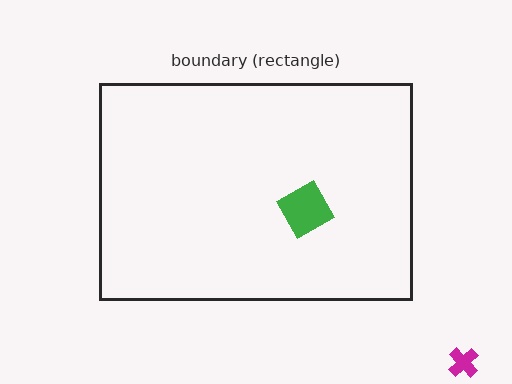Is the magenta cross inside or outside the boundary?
Outside.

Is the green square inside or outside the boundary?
Inside.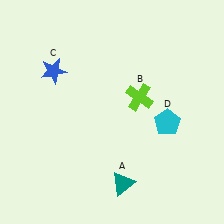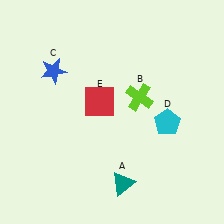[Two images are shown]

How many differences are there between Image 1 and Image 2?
There is 1 difference between the two images.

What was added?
A red square (E) was added in Image 2.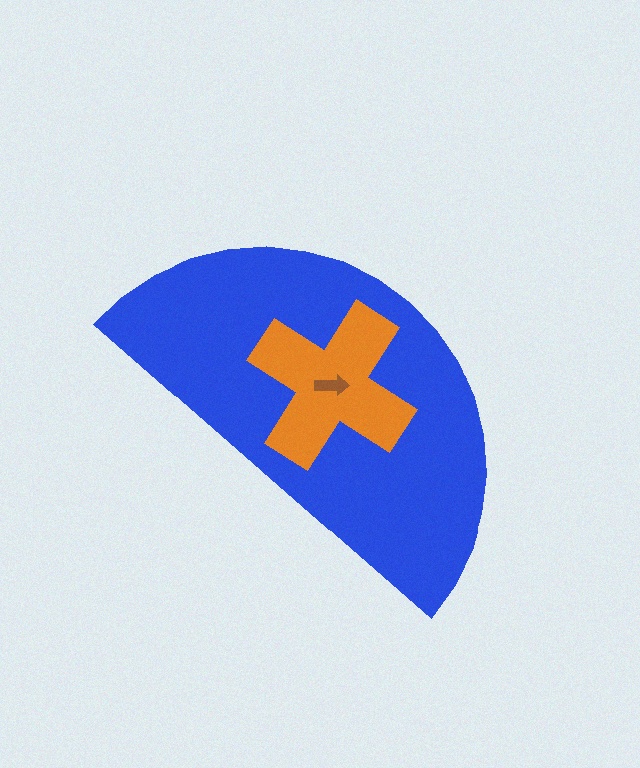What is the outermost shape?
The blue semicircle.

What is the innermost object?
The brown arrow.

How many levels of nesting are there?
3.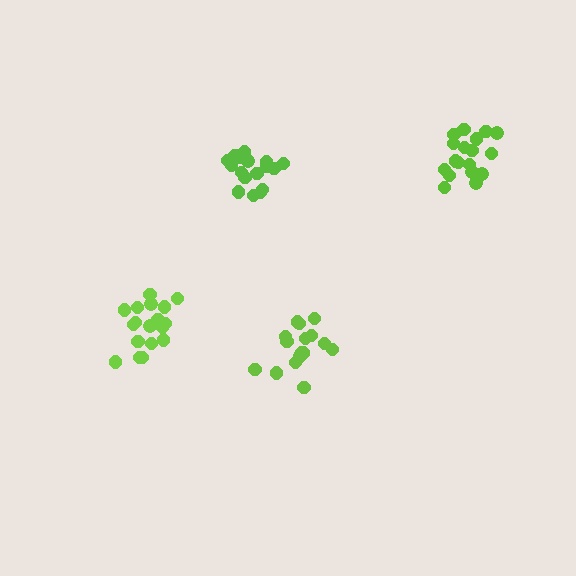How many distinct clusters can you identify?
There are 4 distinct clusters.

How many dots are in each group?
Group 1: 18 dots, Group 2: 18 dots, Group 3: 18 dots, Group 4: 17 dots (71 total).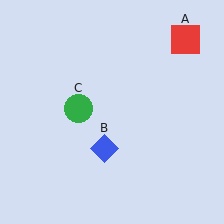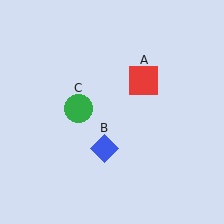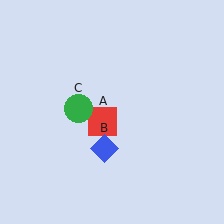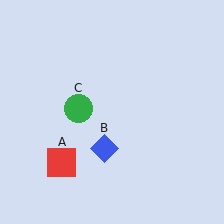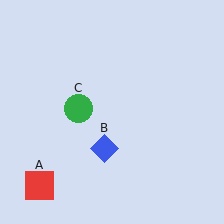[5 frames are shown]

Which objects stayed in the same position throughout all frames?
Blue diamond (object B) and green circle (object C) remained stationary.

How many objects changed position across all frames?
1 object changed position: red square (object A).